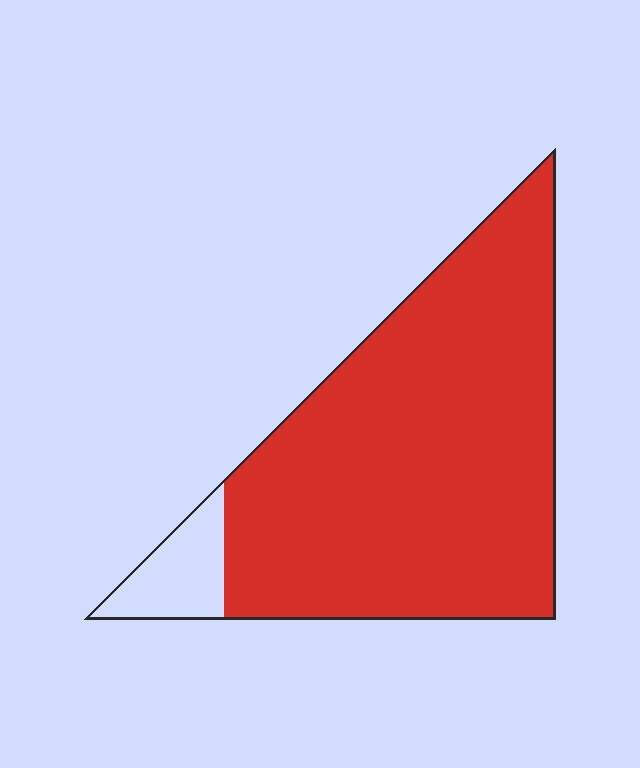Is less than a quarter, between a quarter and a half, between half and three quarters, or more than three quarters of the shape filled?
More than three quarters.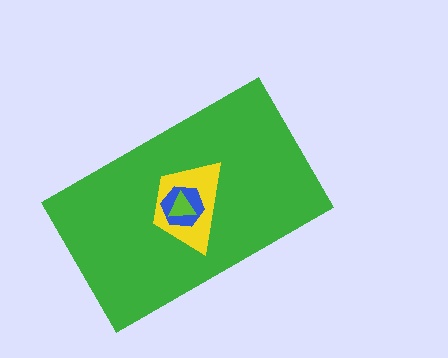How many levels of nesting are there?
4.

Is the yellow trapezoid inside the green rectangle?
Yes.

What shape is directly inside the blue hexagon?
The lime triangle.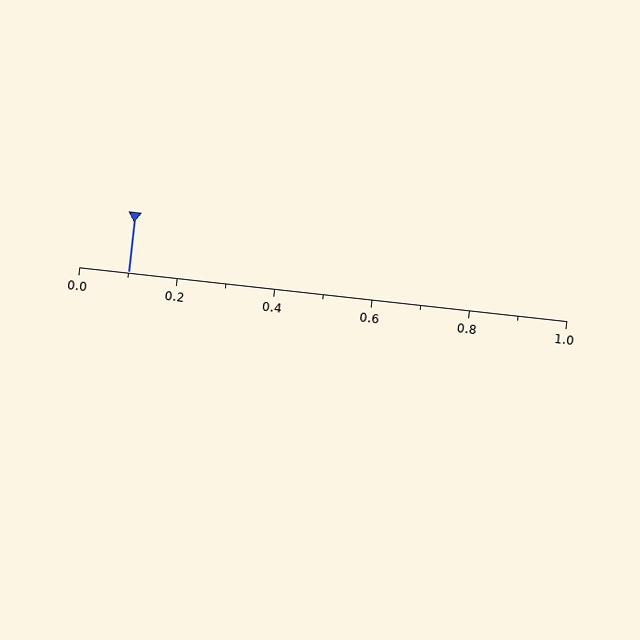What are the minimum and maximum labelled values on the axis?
The axis runs from 0.0 to 1.0.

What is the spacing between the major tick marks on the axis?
The major ticks are spaced 0.2 apart.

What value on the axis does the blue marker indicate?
The marker indicates approximately 0.1.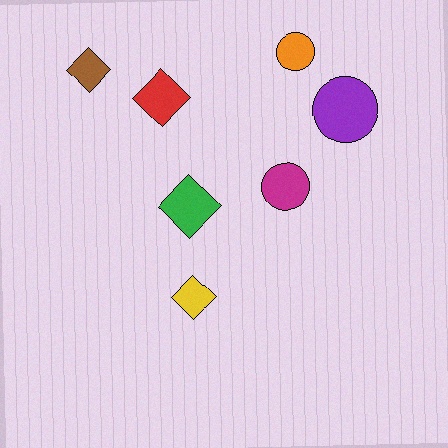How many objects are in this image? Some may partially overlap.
There are 7 objects.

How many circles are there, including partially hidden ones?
There are 3 circles.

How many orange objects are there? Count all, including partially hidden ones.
There is 1 orange object.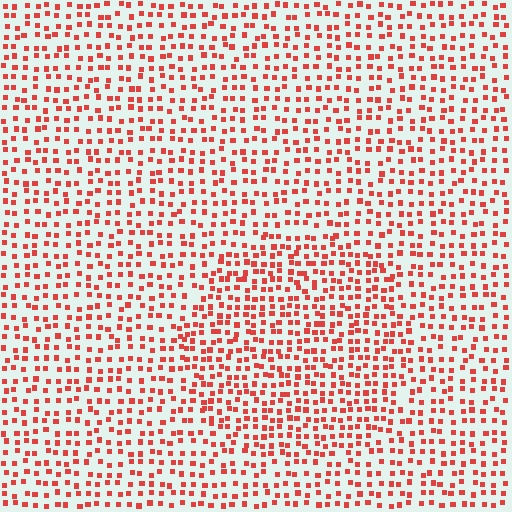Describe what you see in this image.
The image contains small red elements arranged at two different densities. A circle-shaped region is visible where the elements are more densely packed than the surrounding area.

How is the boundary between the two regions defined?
The boundary is defined by a change in element density (approximately 1.5x ratio). All elements are the same color, size, and shape.